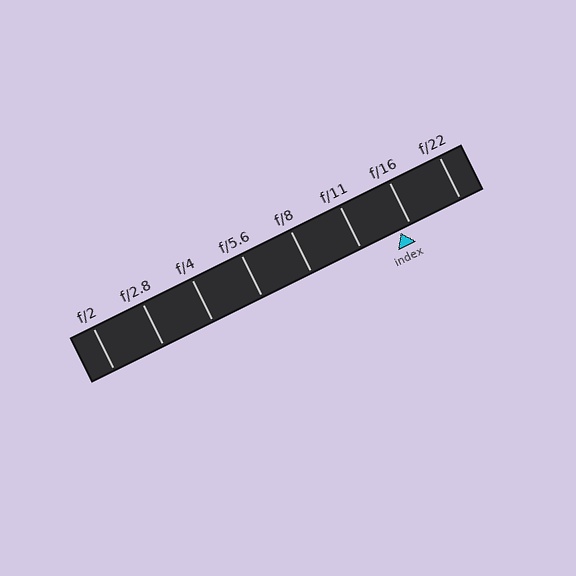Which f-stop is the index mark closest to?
The index mark is closest to f/16.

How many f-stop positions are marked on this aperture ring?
There are 8 f-stop positions marked.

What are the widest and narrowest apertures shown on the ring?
The widest aperture shown is f/2 and the narrowest is f/22.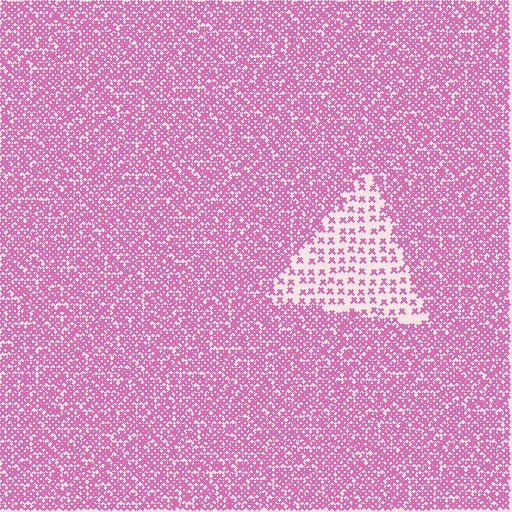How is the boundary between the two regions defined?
The boundary is defined by a change in element density (approximately 2.7x ratio). All elements are the same color, size, and shape.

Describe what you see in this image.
The image contains small pink elements arranged at two different densities. A triangle-shaped region is visible where the elements are less densely packed than the surrounding area.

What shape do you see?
I see a triangle.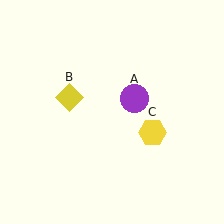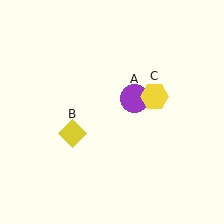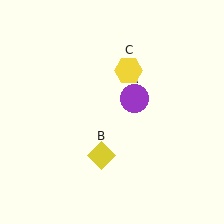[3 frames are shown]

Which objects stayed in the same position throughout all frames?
Purple circle (object A) remained stationary.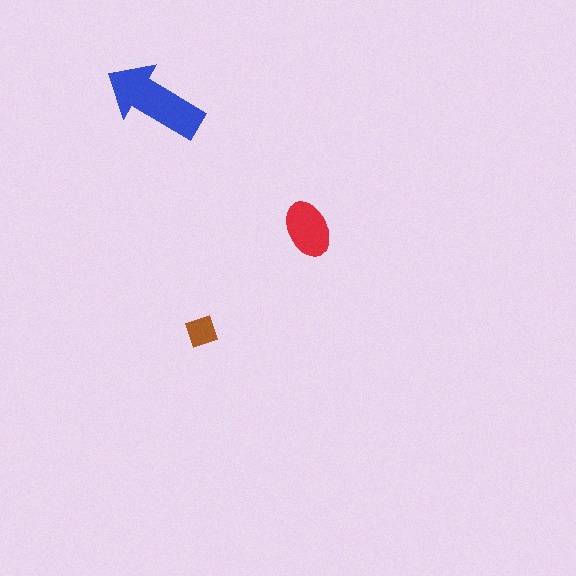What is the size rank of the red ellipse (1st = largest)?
2nd.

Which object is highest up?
The blue arrow is topmost.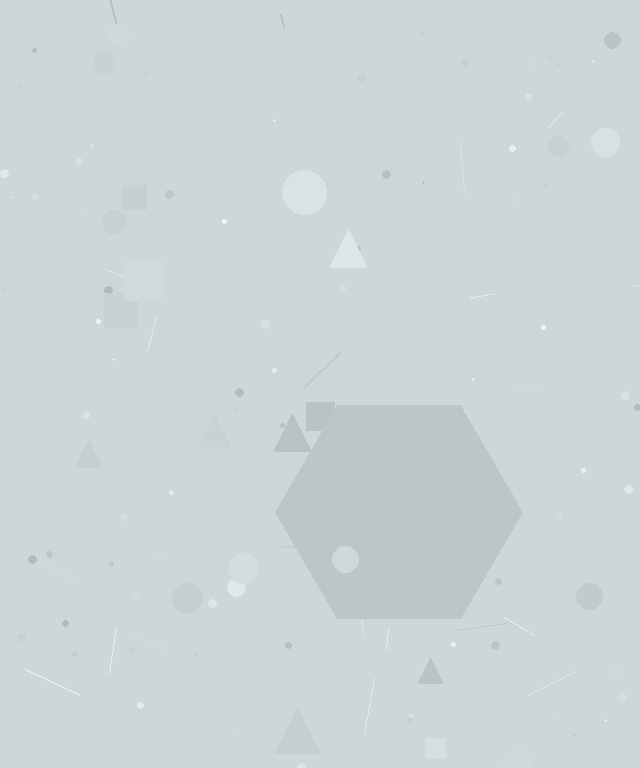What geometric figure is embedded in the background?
A hexagon is embedded in the background.